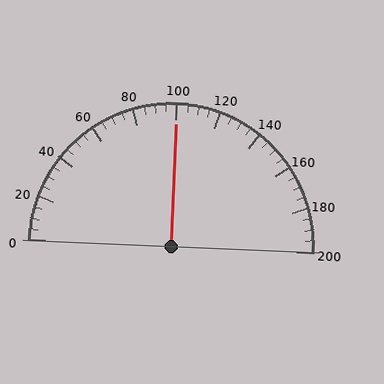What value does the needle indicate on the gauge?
The needle indicates approximately 100.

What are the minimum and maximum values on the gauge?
The gauge ranges from 0 to 200.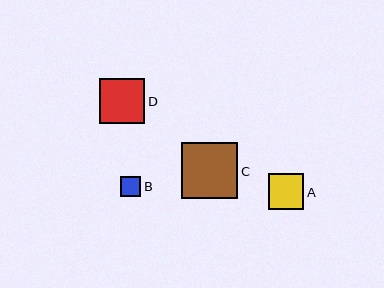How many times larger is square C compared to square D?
Square C is approximately 1.2 times the size of square D.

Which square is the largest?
Square C is the largest with a size of approximately 56 pixels.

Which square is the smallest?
Square B is the smallest with a size of approximately 20 pixels.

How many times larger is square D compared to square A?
Square D is approximately 1.3 times the size of square A.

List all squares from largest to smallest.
From largest to smallest: C, D, A, B.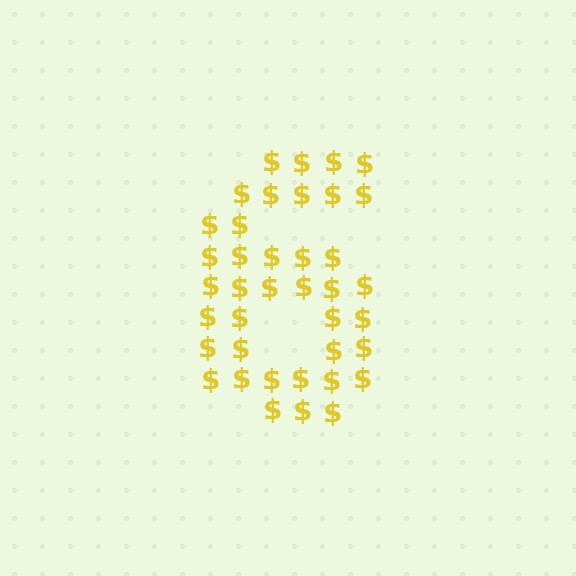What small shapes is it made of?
It is made of small dollar signs.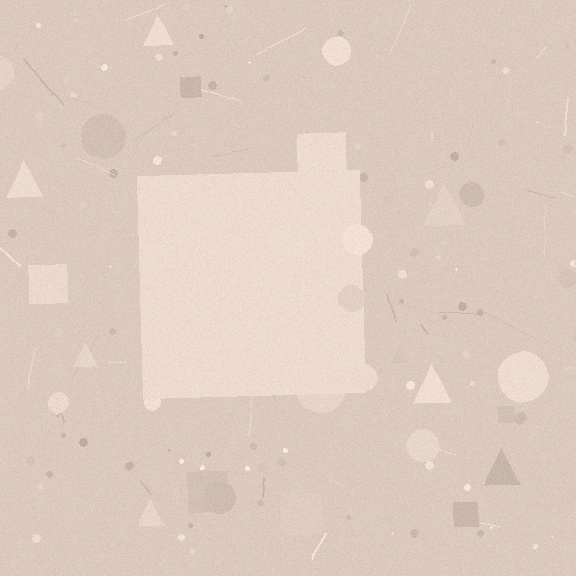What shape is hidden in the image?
A square is hidden in the image.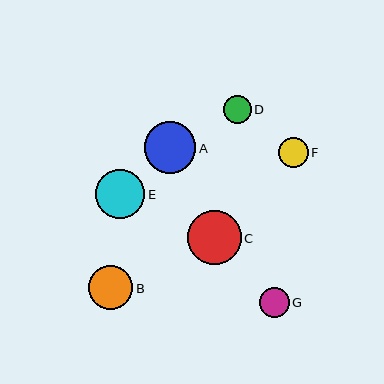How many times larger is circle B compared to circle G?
Circle B is approximately 1.5 times the size of circle G.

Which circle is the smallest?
Circle D is the smallest with a size of approximately 28 pixels.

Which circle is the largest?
Circle C is the largest with a size of approximately 54 pixels.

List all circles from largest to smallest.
From largest to smallest: C, A, E, B, F, G, D.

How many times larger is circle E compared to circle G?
Circle E is approximately 1.6 times the size of circle G.